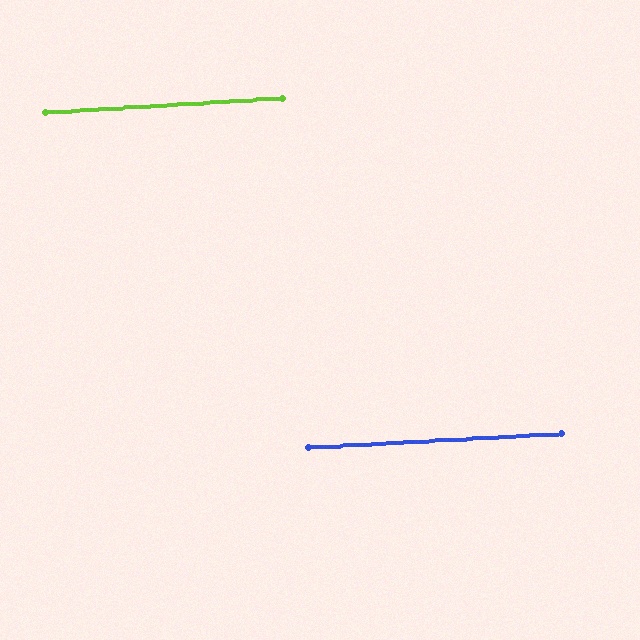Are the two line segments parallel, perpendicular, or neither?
Parallel — their directions differ by only 0.3°.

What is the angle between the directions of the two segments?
Approximately 0 degrees.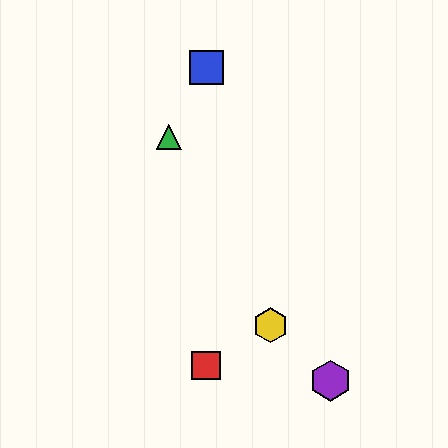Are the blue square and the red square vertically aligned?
Yes, both are at x≈206.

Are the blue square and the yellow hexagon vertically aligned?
No, the blue square is at x≈206 and the yellow hexagon is at x≈270.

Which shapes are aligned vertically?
The red square, the blue square are aligned vertically.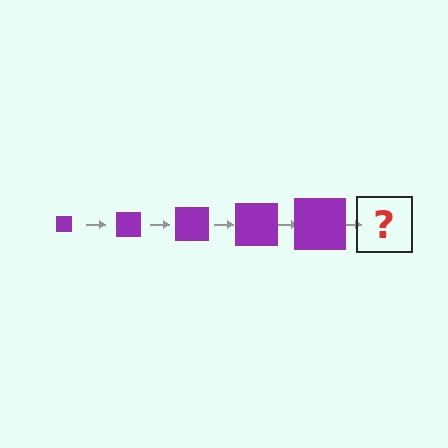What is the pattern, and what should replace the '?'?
The pattern is that the square gets progressively larger each step. The '?' should be a purple square, larger than the previous one.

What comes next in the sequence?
The next element should be a purple square, larger than the previous one.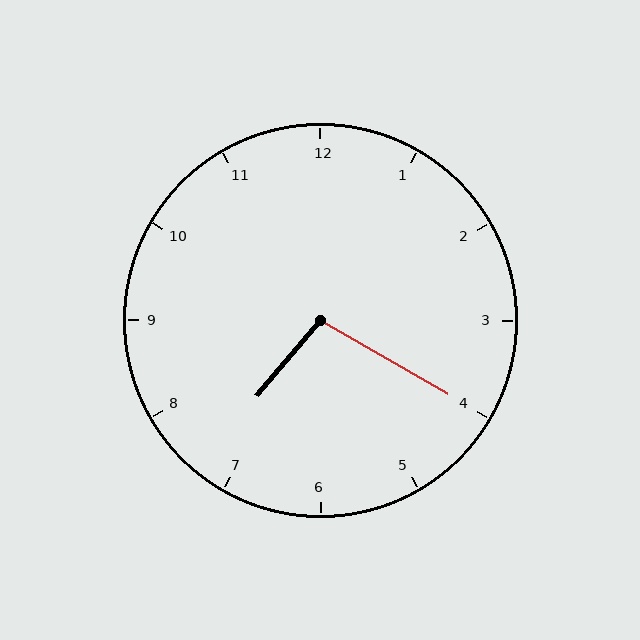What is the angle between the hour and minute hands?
Approximately 100 degrees.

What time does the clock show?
7:20.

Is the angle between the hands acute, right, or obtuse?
It is obtuse.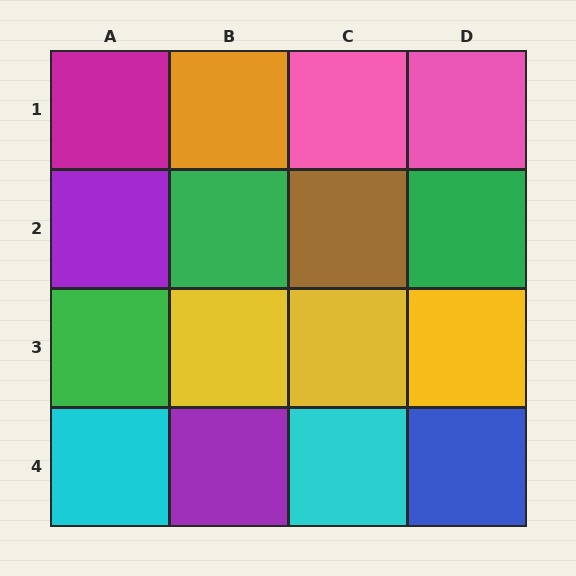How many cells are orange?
1 cell is orange.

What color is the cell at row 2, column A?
Purple.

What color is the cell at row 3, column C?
Yellow.